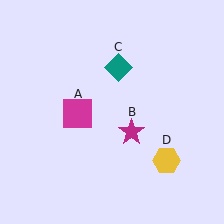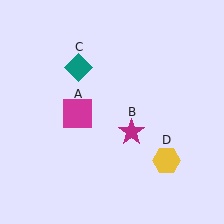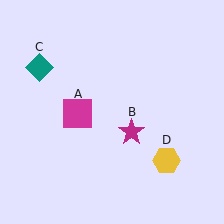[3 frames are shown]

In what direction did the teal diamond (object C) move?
The teal diamond (object C) moved left.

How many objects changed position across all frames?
1 object changed position: teal diamond (object C).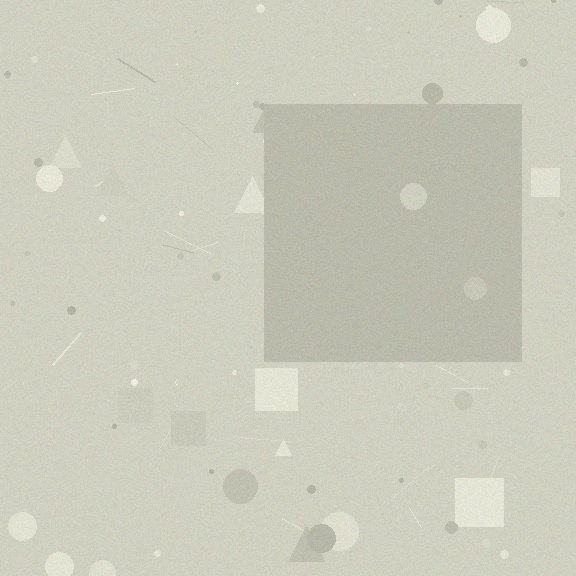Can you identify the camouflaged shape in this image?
The camouflaged shape is a square.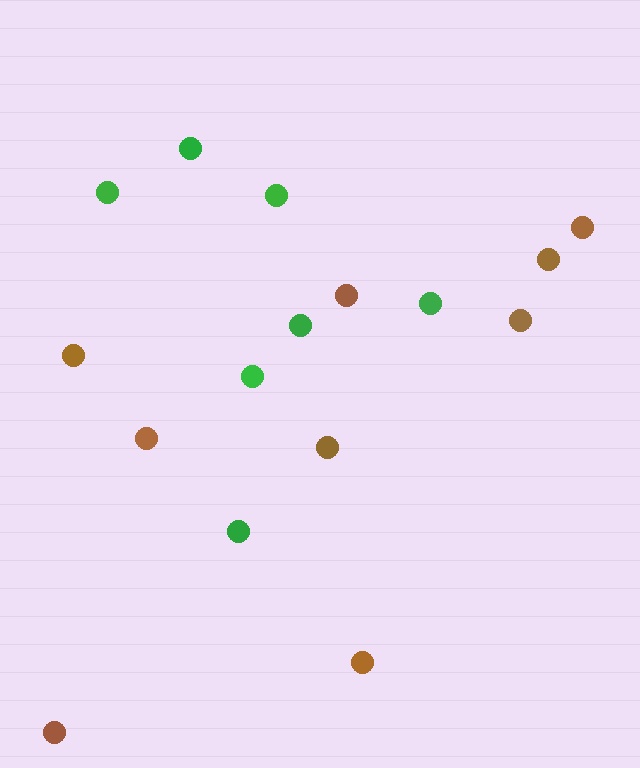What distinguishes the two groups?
There are 2 groups: one group of brown circles (9) and one group of green circles (7).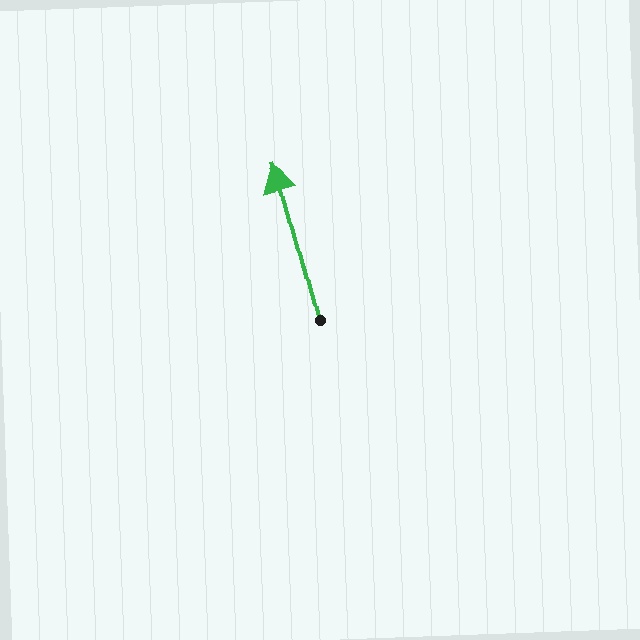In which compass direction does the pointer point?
North.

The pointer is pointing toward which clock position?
Roughly 11 o'clock.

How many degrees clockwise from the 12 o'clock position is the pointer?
Approximately 345 degrees.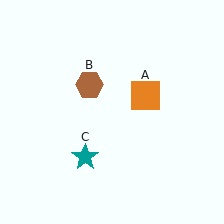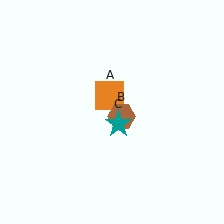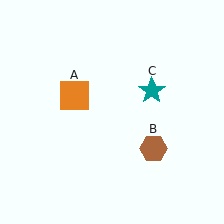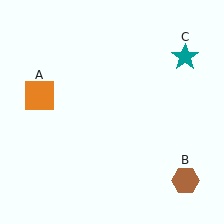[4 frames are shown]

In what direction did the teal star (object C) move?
The teal star (object C) moved up and to the right.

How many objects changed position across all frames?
3 objects changed position: orange square (object A), brown hexagon (object B), teal star (object C).